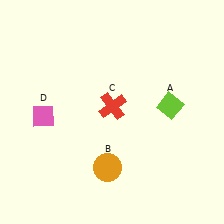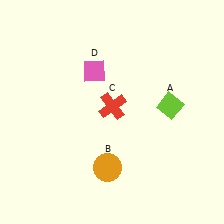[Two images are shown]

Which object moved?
The pink diamond (D) moved right.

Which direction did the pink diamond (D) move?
The pink diamond (D) moved right.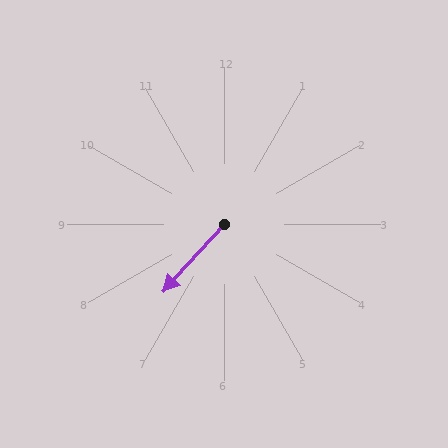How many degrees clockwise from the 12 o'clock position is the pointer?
Approximately 222 degrees.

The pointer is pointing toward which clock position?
Roughly 7 o'clock.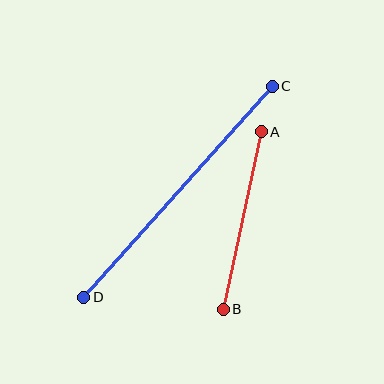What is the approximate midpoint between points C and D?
The midpoint is at approximately (178, 192) pixels.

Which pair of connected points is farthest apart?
Points C and D are farthest apart.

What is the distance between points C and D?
The distance is approximately 283 pixels.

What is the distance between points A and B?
The distance is approximately 181 pixels.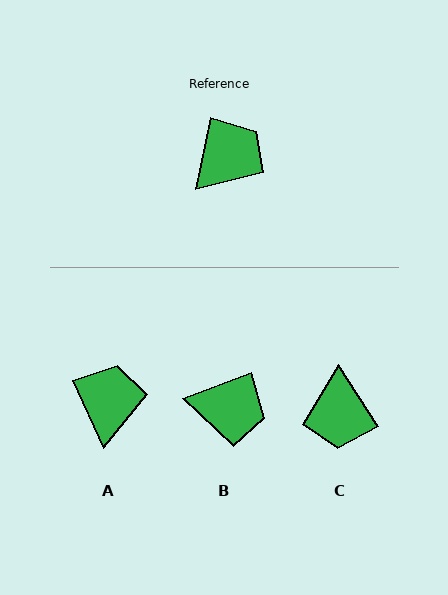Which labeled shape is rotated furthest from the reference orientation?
C, about 135 degrees away.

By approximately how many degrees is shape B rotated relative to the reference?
Approximately 57 degrees clockwise.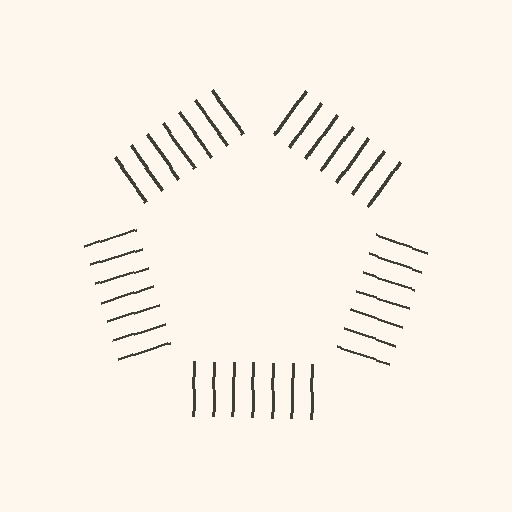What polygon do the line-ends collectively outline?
An illusory pentagon — the line segments terminate on its edges but no continuous stroke is drawn.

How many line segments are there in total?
35 — 7 along each of the 5 edges.